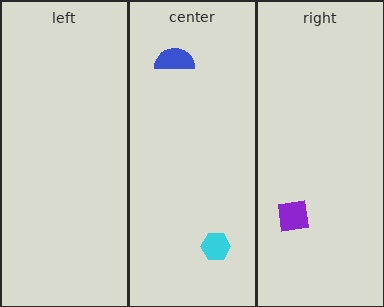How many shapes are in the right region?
1.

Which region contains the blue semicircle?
The center region.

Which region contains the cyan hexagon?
The center region.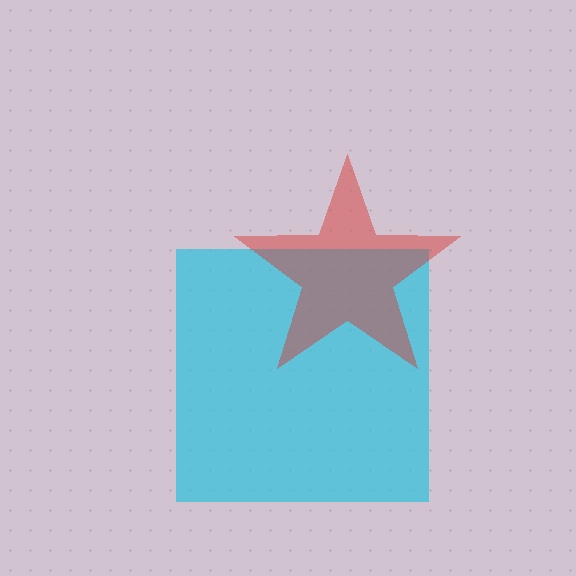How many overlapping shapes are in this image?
There are 2 overlapping shapes in the image.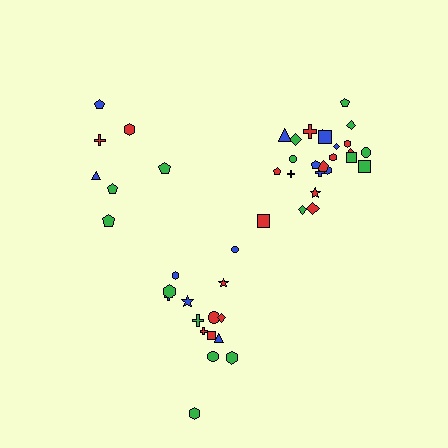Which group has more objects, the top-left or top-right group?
The top-right group.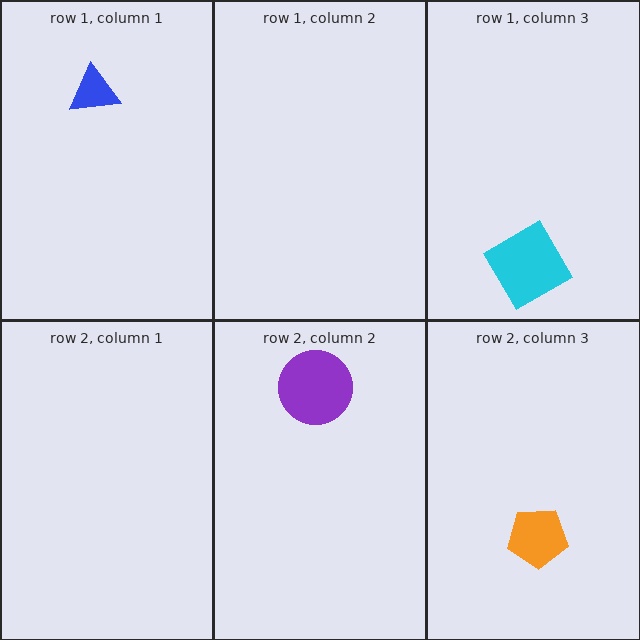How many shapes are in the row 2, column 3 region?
1.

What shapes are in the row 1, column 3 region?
The cyan diamond.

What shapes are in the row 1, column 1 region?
The blue triangle.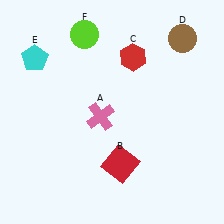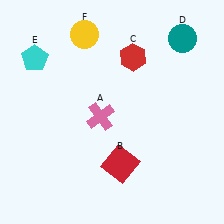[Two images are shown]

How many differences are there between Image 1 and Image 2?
There are 2 differences between the two images.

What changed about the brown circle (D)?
In Image 1, D is brown. In Image 2, it changed to teal.